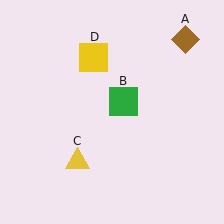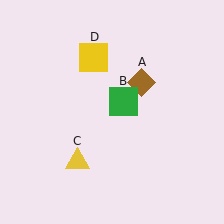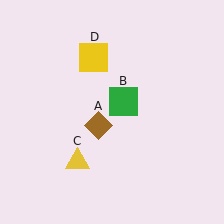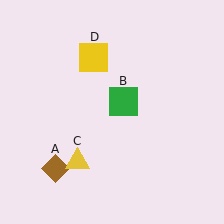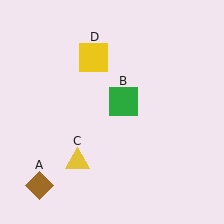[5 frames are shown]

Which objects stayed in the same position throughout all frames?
Green square (object B) and yellow triangle (object C) and yellow square (object D) remained stationary.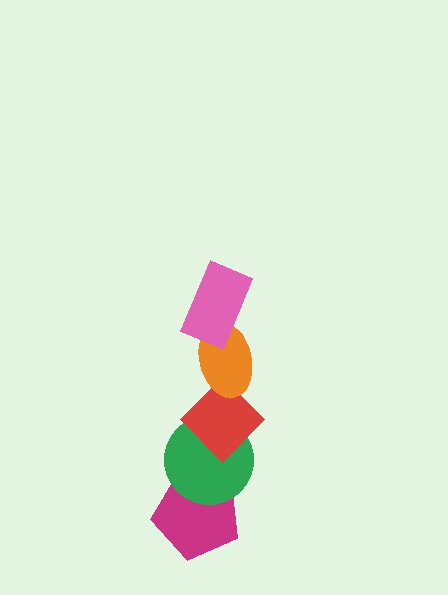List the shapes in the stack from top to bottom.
From top to bottom: the pink rectangle, the orange ellipse, the red diamond, the green circle, the magenta pentagon.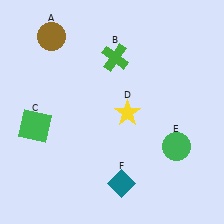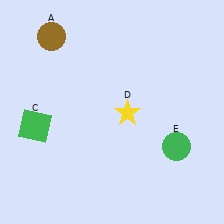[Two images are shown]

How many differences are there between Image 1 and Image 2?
There are 2 differences between the two images.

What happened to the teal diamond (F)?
The teal diamond (F) was removed in Image 2. It was in the bottom-right area of Image 1.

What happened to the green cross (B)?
The green cross (B) was removed in Image 2. It was in the top-right area of Image 1.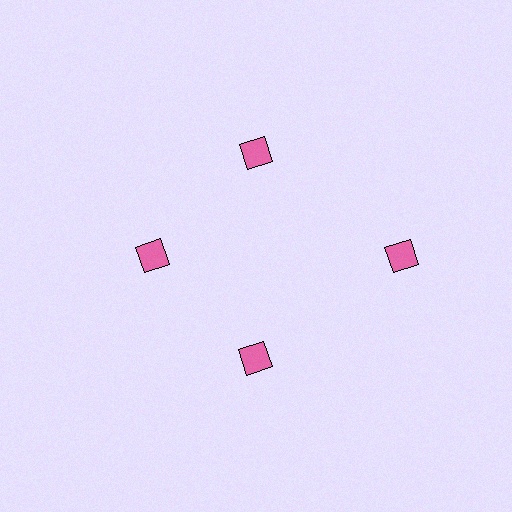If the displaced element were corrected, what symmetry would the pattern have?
It would have 4-fold rotational symmetry — the pattern would map onto itself every 90 degrees.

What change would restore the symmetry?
The symmetry would be restored by moving it inward, back onto the ring so that all 4 diamonds sit at equal angles and equal distance from the center.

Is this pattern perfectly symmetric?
No. The 4 pink diamonds are arranged in a ring, but one element near the 3 o'clock position is pushed outward from the center, breaking the 4-fold rotational symmetry.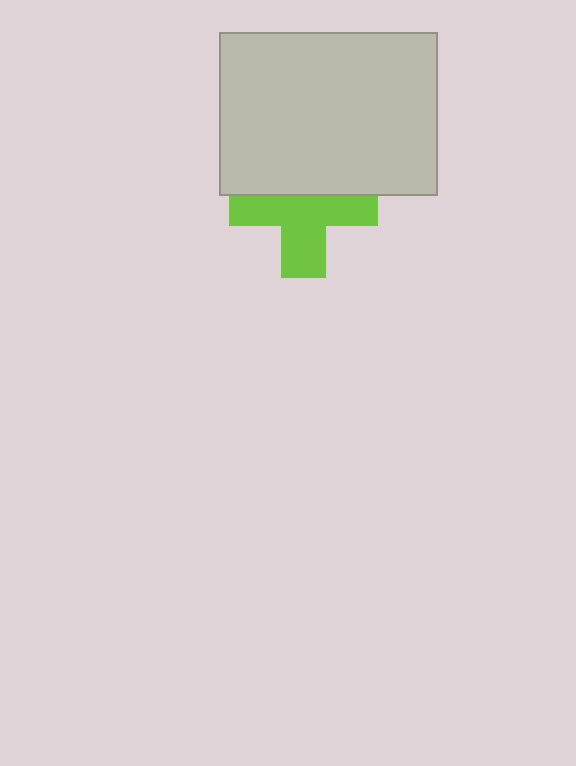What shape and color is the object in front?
The object in front is a light gray rectangle.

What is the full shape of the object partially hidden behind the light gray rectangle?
The partially hidden object is a lime cross.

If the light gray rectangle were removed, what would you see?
You would see the complete lime cross.